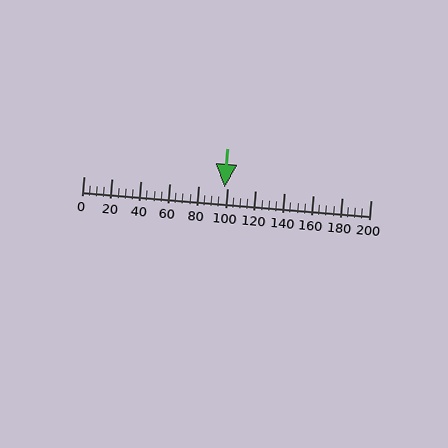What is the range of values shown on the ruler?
The ruler shows values from 0 to 200.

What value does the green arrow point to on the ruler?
The green arrow points to approximately 98.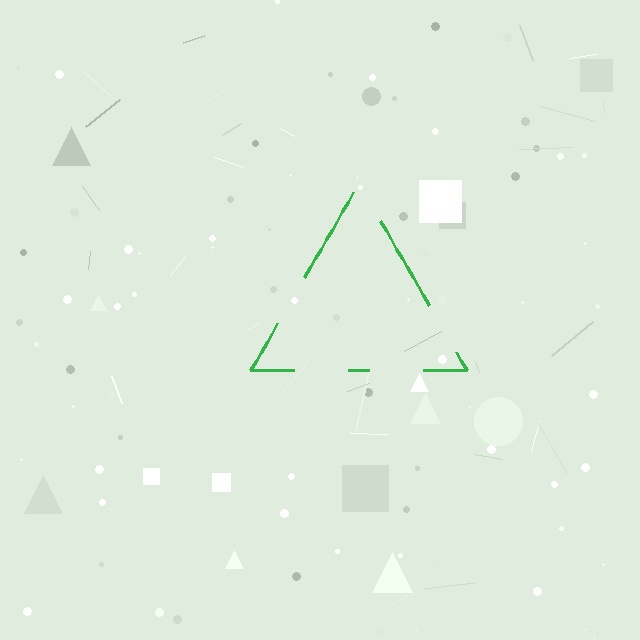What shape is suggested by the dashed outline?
The dashed outline suggests a triangle.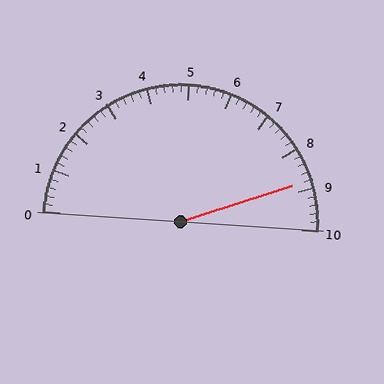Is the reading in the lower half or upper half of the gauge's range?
The reading is in the upper half of the range (0 to 10).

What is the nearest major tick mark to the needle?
The nearest major tick mark is 9.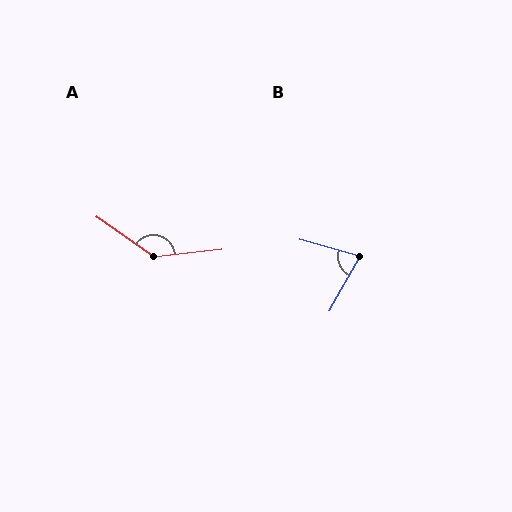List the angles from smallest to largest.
B (76°), A (139°).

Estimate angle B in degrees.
Approximately 76 degrees.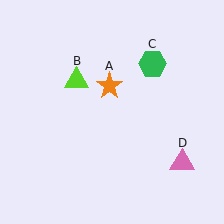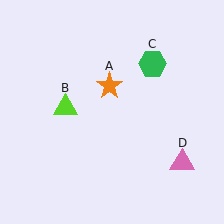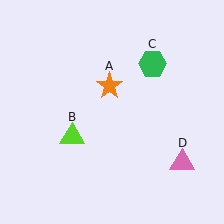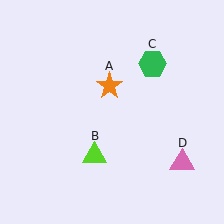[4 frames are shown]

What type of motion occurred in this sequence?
The lime triangle (object B) rotated counterclockwise around the center of the scene.